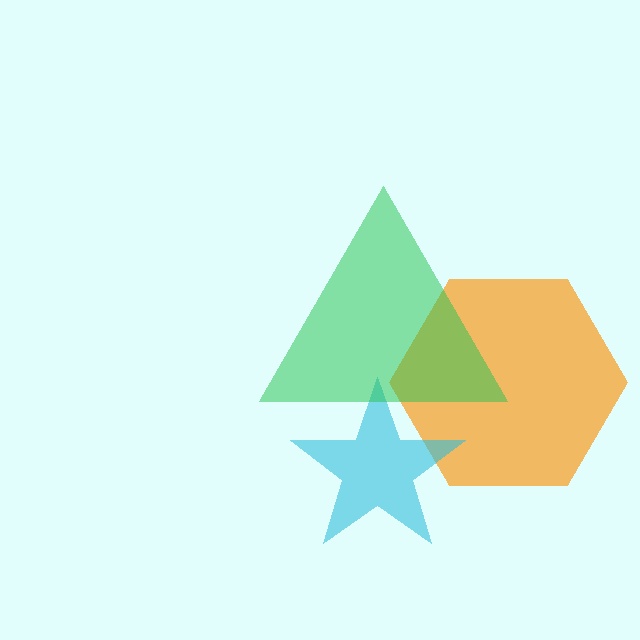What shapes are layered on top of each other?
The layered shapes are: an orange hexagon, a cyan star, a green triangle.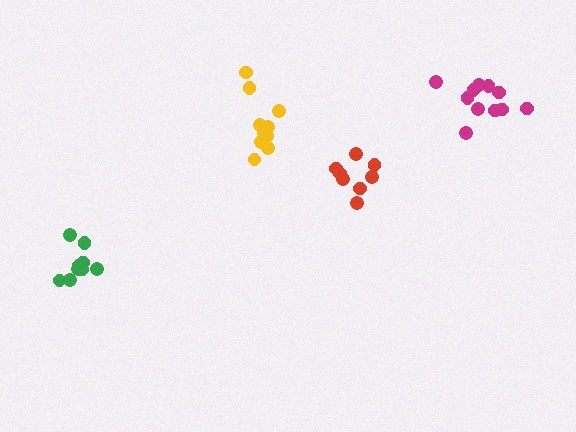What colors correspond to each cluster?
The clusters are colored: red, yellow, magenta, green.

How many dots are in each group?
Group 1: 8 dots, Group 2: 10 dots, Group 3: 11 dots, Group 4: 9 dots (38 total).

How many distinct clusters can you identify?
There are 4 distinct clusters.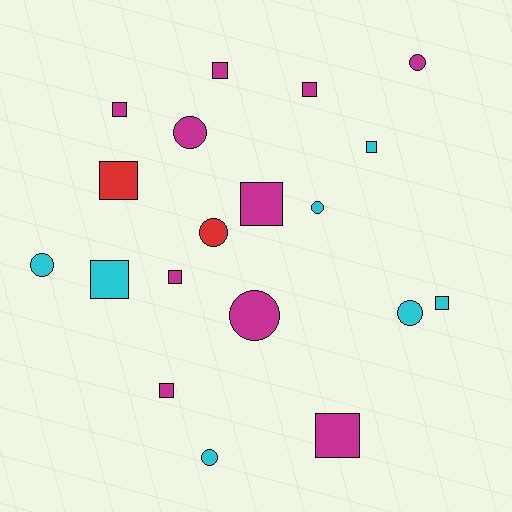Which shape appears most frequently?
Square, with 11 objects.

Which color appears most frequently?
Magenta, with 10 objects.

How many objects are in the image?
There are 19 objects.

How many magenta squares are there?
There are 7 magenta squares.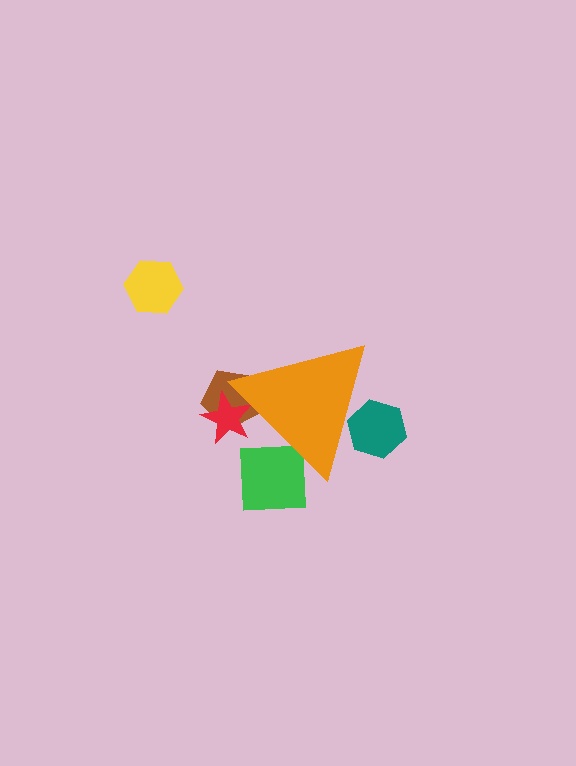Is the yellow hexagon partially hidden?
No, the yellow hexagon is fully visible.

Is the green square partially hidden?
Yes, the green square is partially hidden behind the orange triangle.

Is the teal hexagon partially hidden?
Yes, the teal hexagon is partially hidden behind the orange triangle.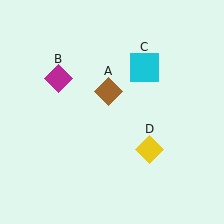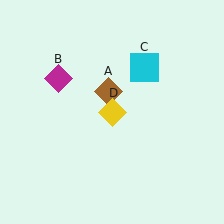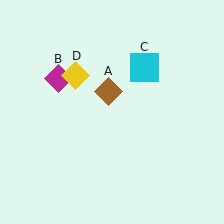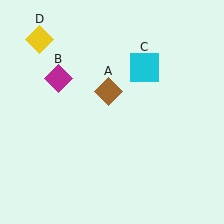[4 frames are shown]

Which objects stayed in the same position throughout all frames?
Brown diamond (object A) and magenta diamond (object B) and cyan square (object C) remained stationary.